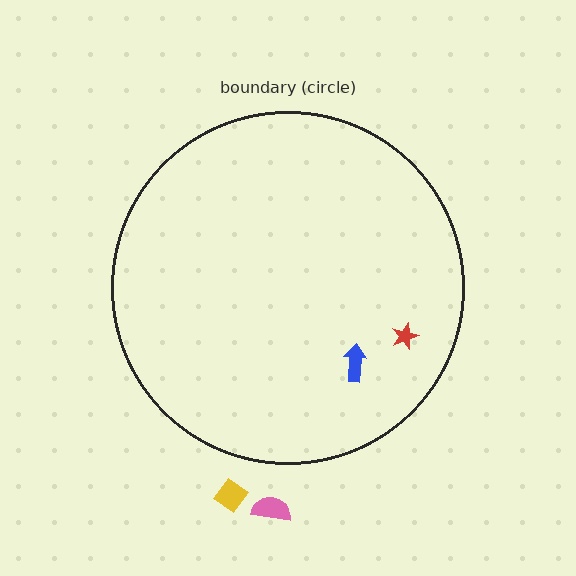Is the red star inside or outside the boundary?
Inside.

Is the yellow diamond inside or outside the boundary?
Outside.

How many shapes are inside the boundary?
2 inside, 2 outside.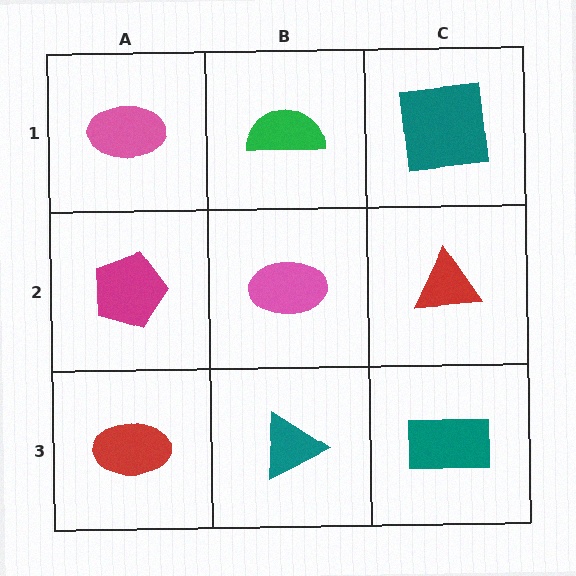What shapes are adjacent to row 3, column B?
A pink ellipse (row 2, column B), a red ellipse (row 3, column A), a teal rectangle (row 3, column C).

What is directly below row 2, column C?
A teal rectangle.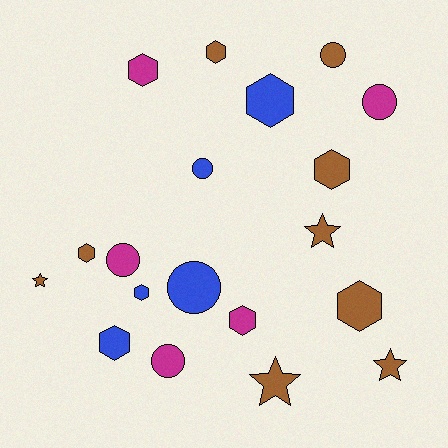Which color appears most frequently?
Brown, with 9 objects.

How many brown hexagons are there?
There are 4 brown hexagons.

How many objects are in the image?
There are 19 objects.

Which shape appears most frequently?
Hexagon, with 9 objects.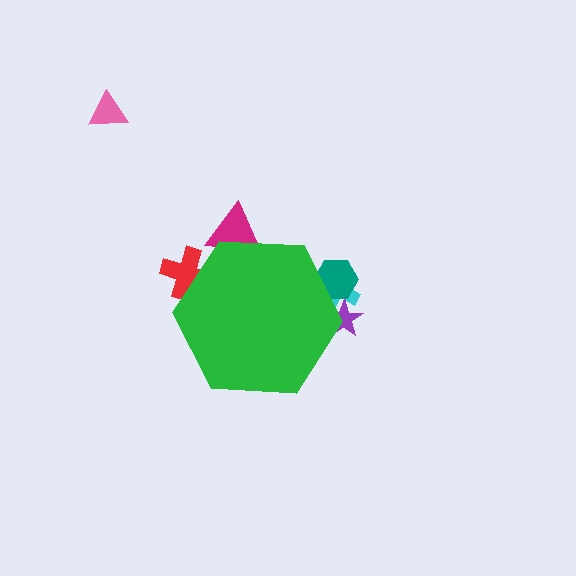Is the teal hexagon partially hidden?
Yes, the teal hexagon is partially hidden behind the green hexagon.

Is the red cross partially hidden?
Yes, the red cross is partially hidden behind the green hexagon.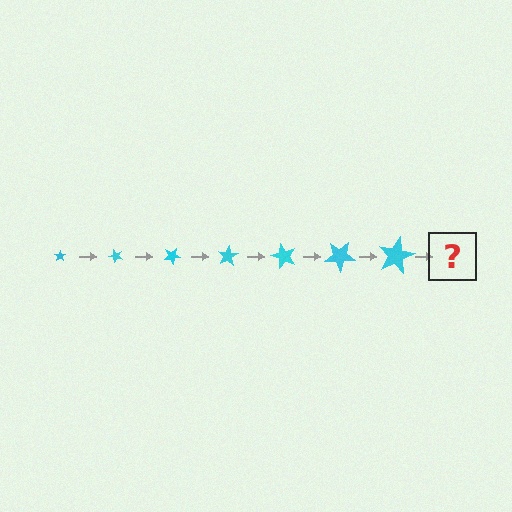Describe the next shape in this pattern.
It should be a star, larger than the previous one and rotated 350 degrees from the start.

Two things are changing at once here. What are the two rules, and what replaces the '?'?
The two rules are that the star grows larger each step and it rotates 50 degrees each step. The '?' should be a star, larger than the previous one and rotated 350 degrees from the start.